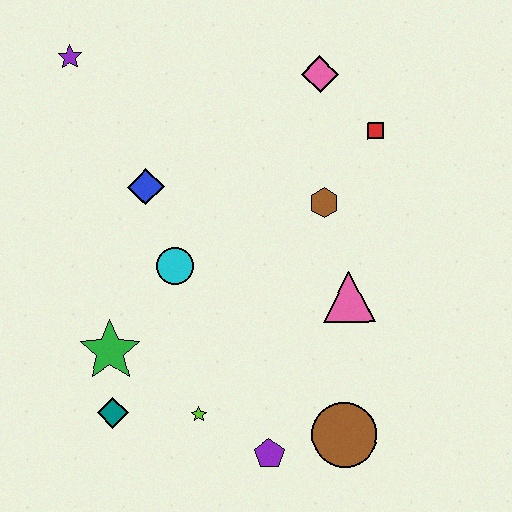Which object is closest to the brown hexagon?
The red square is closest to the brown hexagon.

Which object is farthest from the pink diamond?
The teal diamond is farthest from the pink diamond.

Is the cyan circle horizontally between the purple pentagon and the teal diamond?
Yes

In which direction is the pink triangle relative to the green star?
The pink triangle is to the right of the green star.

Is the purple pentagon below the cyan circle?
Yes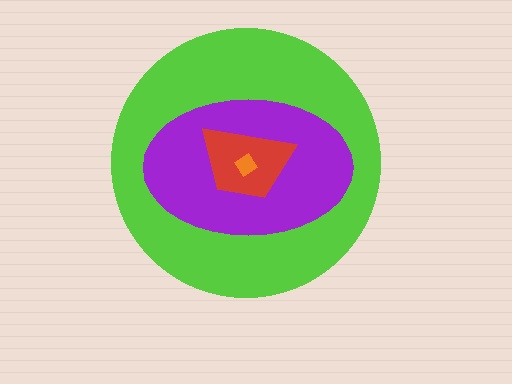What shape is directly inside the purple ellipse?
The red trapezoid.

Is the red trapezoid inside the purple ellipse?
Yes.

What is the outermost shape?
The lime circle.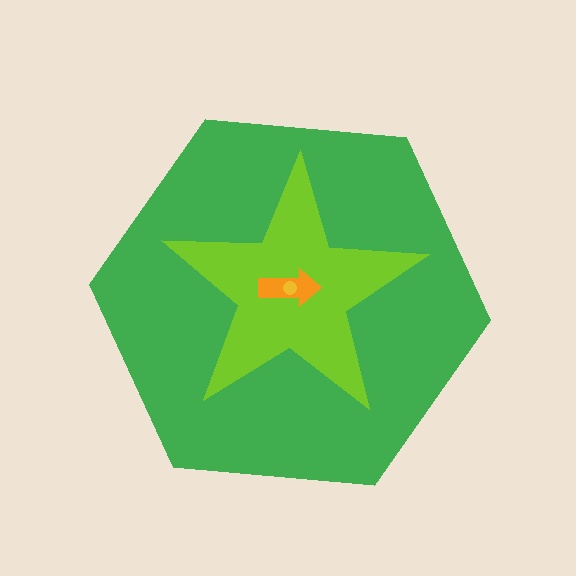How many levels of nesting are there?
4.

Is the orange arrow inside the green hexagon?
Yes.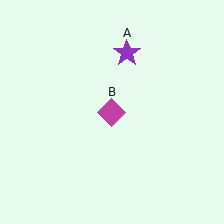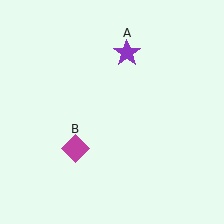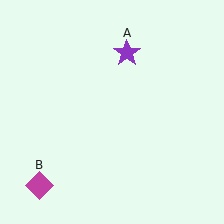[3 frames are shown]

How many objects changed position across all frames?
1 object changed position: magenta diamond (object B).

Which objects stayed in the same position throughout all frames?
Purple star (object A) remained stationary.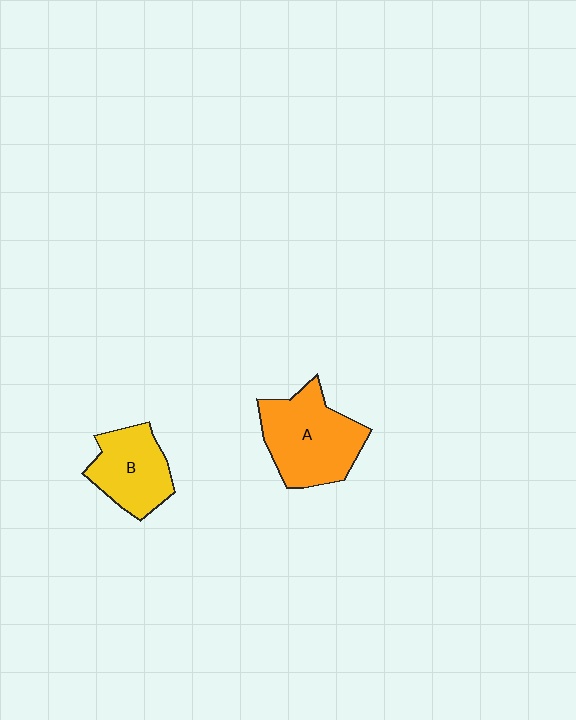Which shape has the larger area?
Shape A (orange).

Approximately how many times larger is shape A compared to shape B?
Approximately 1.4 times.